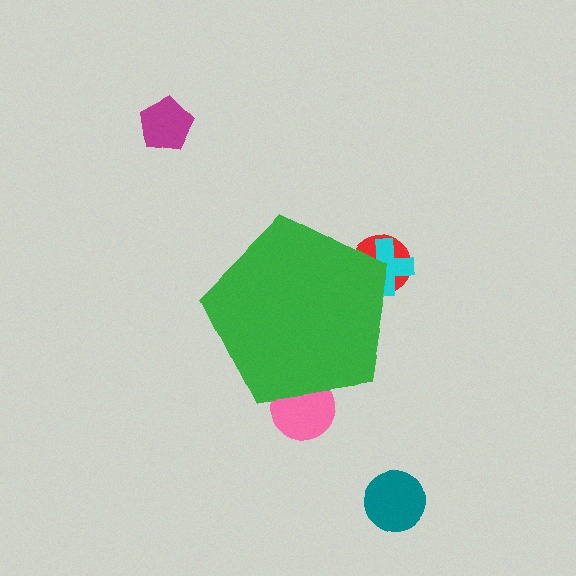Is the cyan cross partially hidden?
Yes, the cyan cross is partially hidden behind the green pentagon.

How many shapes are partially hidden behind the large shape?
3 shapes are partially hidden.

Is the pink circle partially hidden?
Yes, the pink circle is partially hidden behind the green pentagon.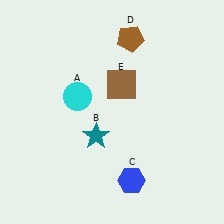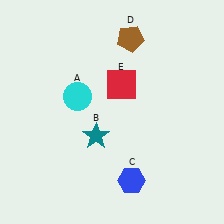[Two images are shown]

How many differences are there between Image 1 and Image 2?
There is 1 difference between the two images.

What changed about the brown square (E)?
In Image 1, E is brown. In Image 2, it changed to red.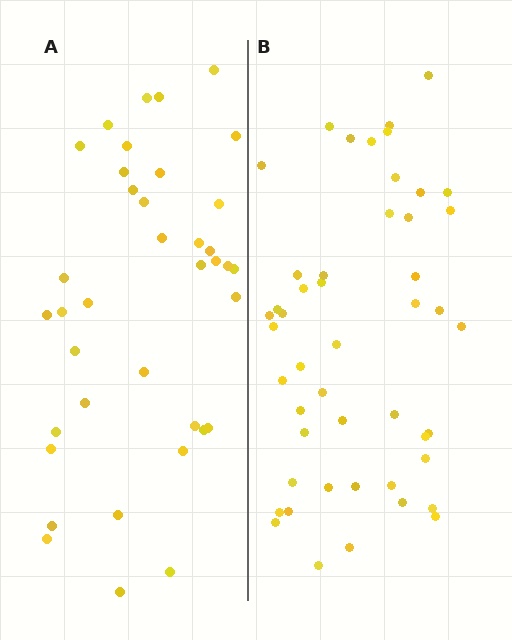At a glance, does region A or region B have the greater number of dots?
Region B (the right region) has more dots.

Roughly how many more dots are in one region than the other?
Region B has roughly 10 or so more dots than region A.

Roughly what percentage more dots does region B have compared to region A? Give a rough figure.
About 25% more.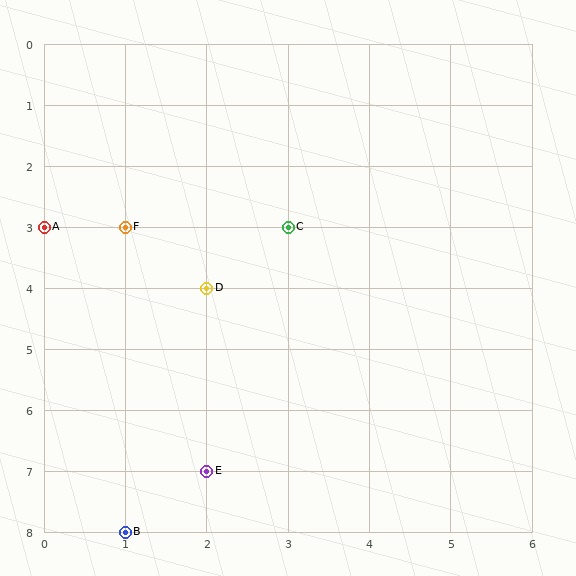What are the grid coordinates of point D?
Point D is at grid coordinates (2, 4).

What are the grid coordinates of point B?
Point B is at grid coordinates (1, 8).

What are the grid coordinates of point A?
Point A is at grid coordinates (0, 3).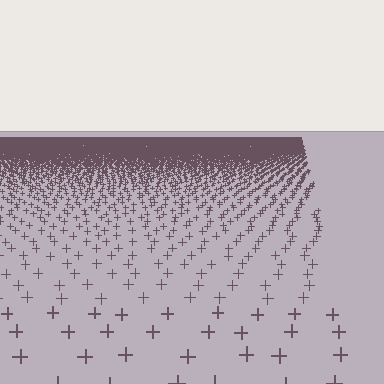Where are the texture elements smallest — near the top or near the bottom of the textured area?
Near the top.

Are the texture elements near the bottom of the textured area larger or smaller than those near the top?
Larger. Near the bottom, elements are closer to the viewer and appear at a bigger on-screen size.